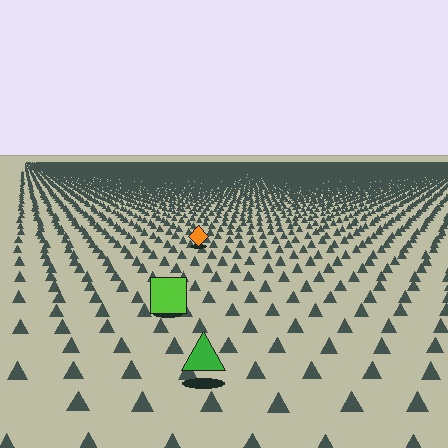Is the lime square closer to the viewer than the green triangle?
No. The green triangle is closer — you can tell from the texture gradient: the ground texture is coarser near it.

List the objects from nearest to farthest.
From nearest to farthest: the green triangle, the lime square, the orange diamond.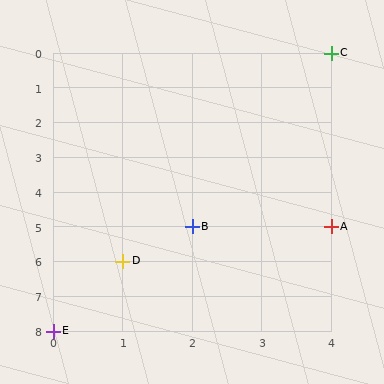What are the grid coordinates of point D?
Point D is at grid coordinates (1, 6).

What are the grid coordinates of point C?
Point C is at grid coordinates (4, 0).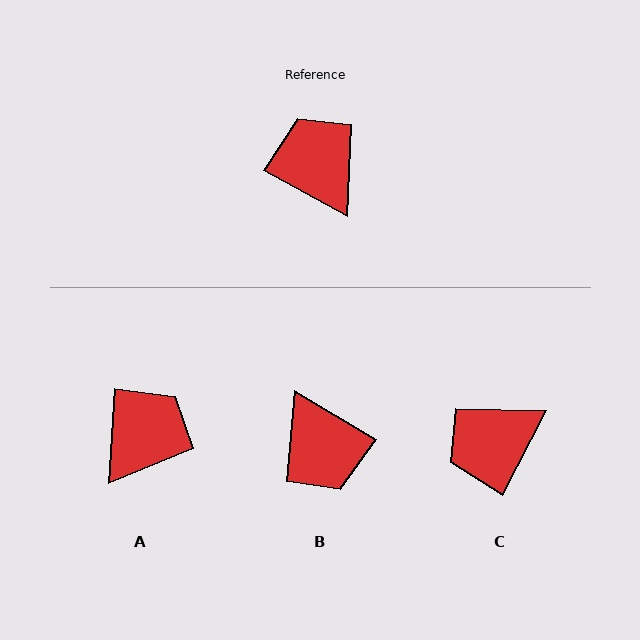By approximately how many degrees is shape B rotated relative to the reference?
Approximately 178 degrees counter-clockwise.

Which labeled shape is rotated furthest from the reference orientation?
B, about 178 degrees away.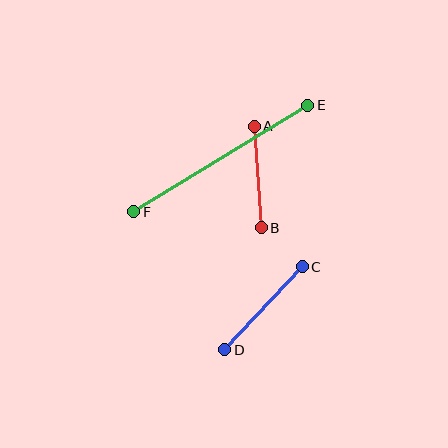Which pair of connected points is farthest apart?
Points E and F are farthest apart.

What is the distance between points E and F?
The distance is approximately 204 pixels.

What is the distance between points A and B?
The distance is approximately 102 pixels.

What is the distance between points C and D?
The distance is approximately 114 pixels.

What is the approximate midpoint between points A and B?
The midpoint is at approximately (258, 177) pixels.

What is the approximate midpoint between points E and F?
The midpoint is at approximately (221, 158) pixels.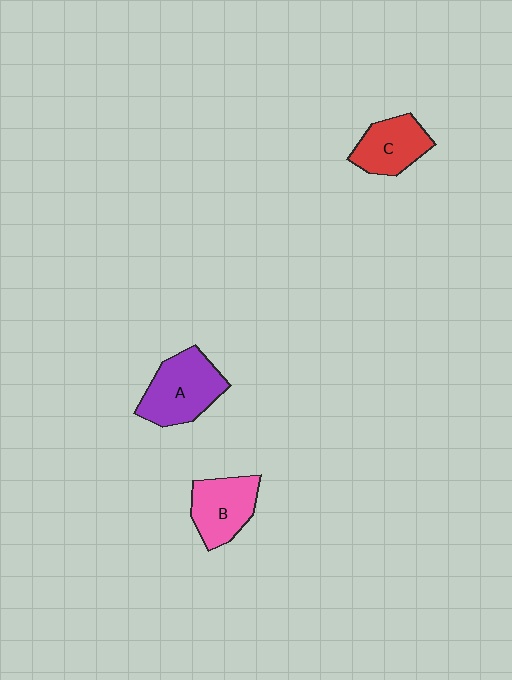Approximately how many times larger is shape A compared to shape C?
Approximately 1.4 times.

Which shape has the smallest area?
Shape C (red).